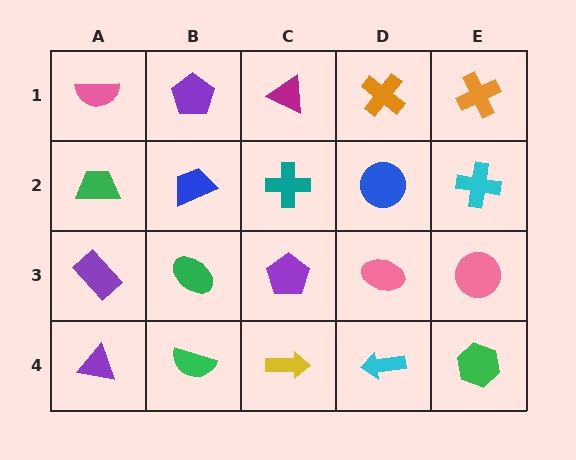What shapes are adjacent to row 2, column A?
A pink semicircle (row 1, column A), a purple rectangle (row 3, column A), a blue trapezoid (row 2, column B).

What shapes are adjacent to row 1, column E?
A cyan cross (row 2, column E), an orange cross (row 1, column D).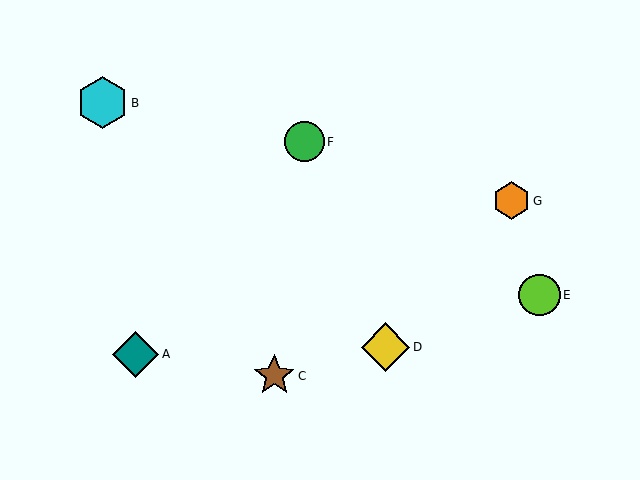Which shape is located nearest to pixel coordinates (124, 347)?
The teal diamond (labeled A) at (135, 354) is nearest to that location.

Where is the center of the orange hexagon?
The center of the orange hexagon is at (511, 201).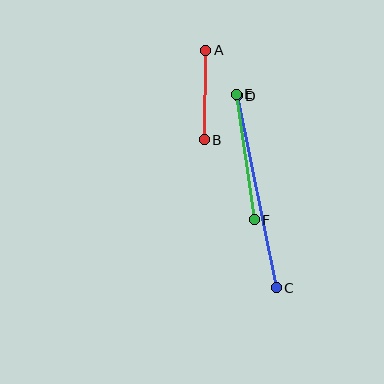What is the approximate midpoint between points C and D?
The midpoint is at approximately (257, 192) pixels.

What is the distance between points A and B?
The distance is approximately 89 pixels.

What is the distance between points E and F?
The distance is approximately 127 pixels.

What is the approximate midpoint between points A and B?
The midpoint is at approximately (205, 95) pixels.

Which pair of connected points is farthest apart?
Points C and D are farthest apart.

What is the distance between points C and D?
The distance is approximately 196 pixels.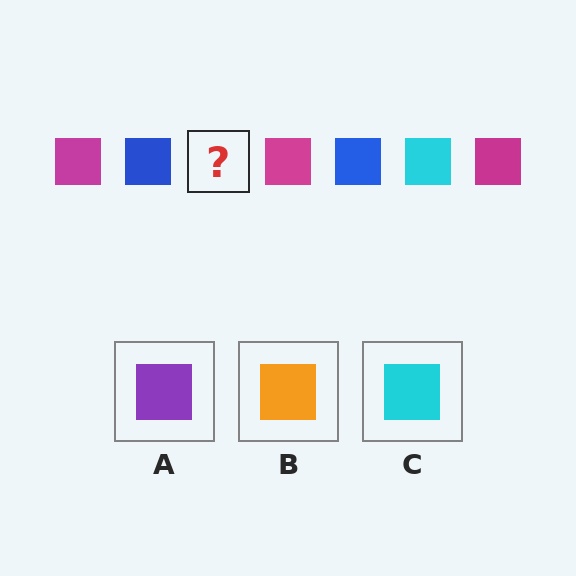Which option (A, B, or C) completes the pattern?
C.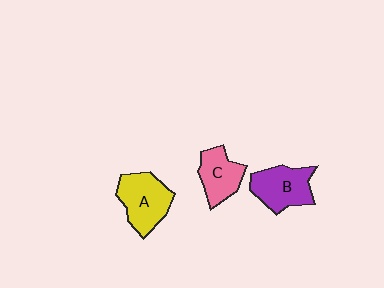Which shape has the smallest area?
Shape C (pink).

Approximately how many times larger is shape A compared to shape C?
Approximately 1.3 times.